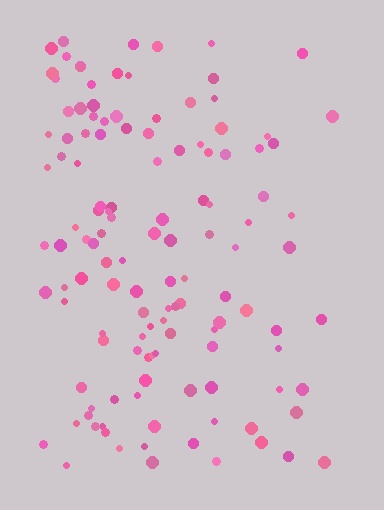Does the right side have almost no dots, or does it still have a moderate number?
Still a moderate number, just noticeably fewer than the left.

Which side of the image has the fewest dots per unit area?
The right.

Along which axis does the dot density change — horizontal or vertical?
Horizontal.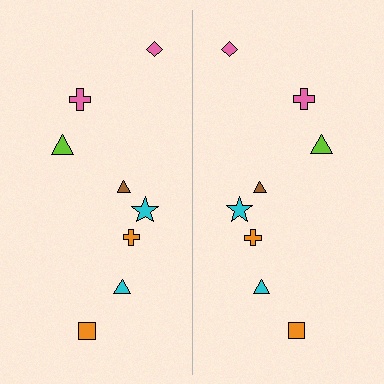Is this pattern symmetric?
Yes, this pattern has bilateral (reflection) symmetry.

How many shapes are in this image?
There are 16 shapes in this image.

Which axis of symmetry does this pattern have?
The pattern has a vertical axis of symmetry running through the center of the image.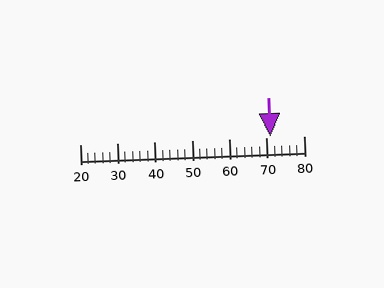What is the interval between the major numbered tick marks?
The major tick marks are spaced 10 units apart.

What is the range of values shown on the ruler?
The ruler shows values from 20 to 80.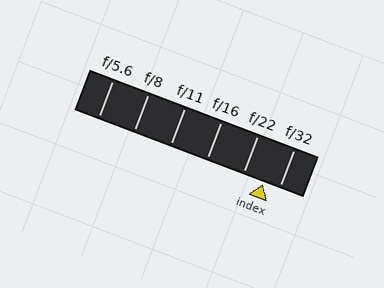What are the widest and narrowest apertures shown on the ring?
The widest aperture shown is f/5.6 and the narrowest is f/32.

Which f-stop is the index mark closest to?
The index mark is closest to f/32.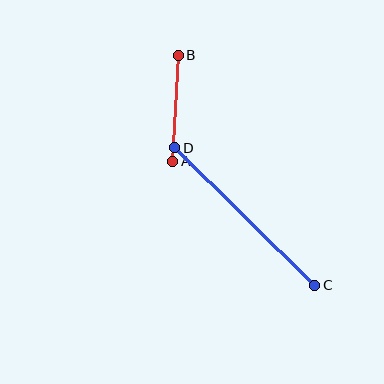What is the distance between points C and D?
The distance is approximately 196 pixels.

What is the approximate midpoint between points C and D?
The midpoint is at approximately (245, 217) pixels.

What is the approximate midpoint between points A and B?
The midpoint is at approximately (175, 108) pixels.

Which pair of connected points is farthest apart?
Points C and D are farthest apart.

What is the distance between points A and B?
The distance is approximately 106 pixels.